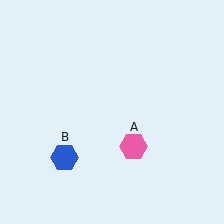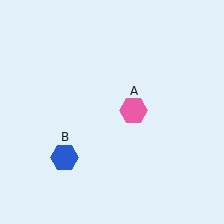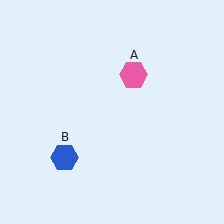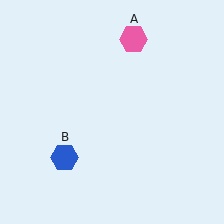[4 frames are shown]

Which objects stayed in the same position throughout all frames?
Blue hexagon (object B) remained stationary.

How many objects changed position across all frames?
1 object changed position: pink hexagon (object A).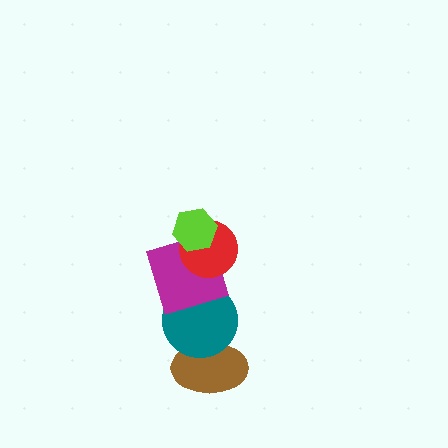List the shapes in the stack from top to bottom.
From top to bottom: the lime hexagon, the red circle, the magenta square, the teal circle, the brown ellipse.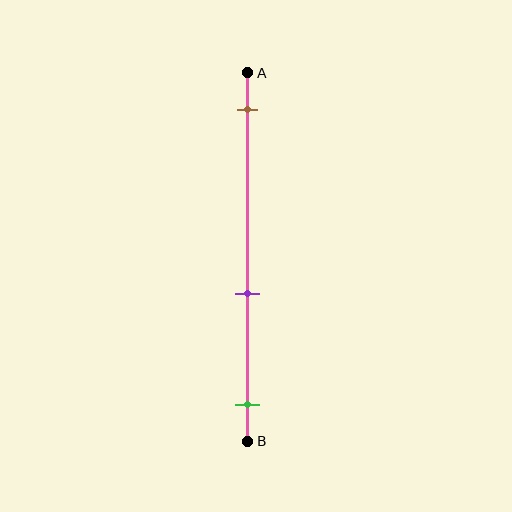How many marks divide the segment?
There are 3 marks dividing the segment.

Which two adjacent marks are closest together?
The purple and green marks are the closest adjacent pair.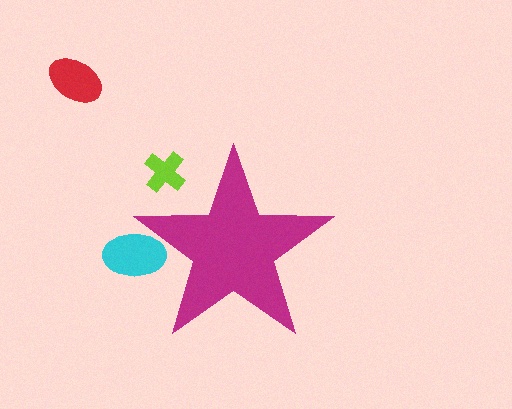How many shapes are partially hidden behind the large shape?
2 shapes are partially hidden.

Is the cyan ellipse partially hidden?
Yes, the cyan ellipse is partially hidden behind the magenta star.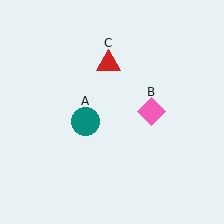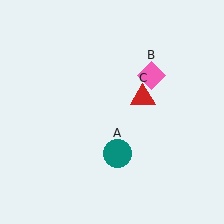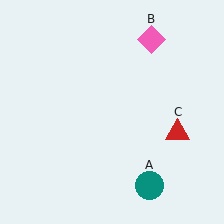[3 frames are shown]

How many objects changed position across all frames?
3 objects changed position: teal circle (object A), pink diamond (object B), red triangle (object C).